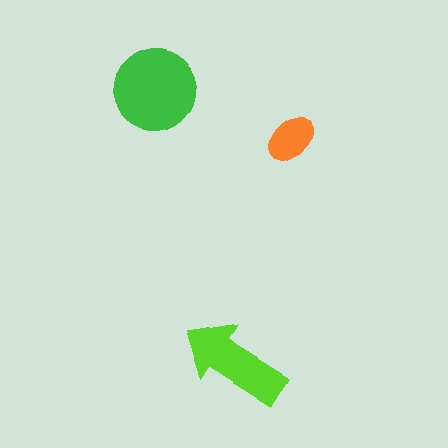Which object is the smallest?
The orange ellipse.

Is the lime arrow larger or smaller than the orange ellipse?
Larger.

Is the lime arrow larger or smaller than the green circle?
Smaller.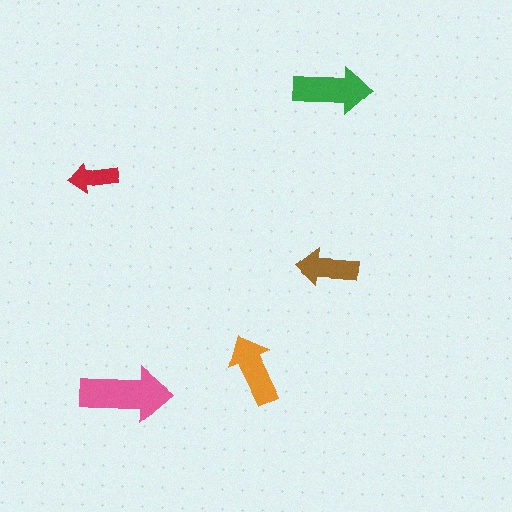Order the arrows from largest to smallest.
the pink one, the green one, the orange one, the brown one, the red one.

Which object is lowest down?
The pink arrow is bottommost.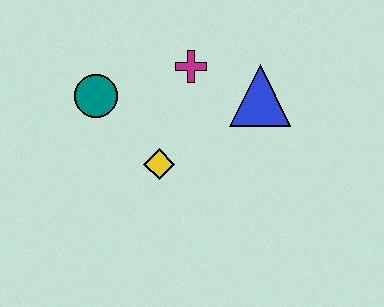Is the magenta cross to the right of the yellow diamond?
Yes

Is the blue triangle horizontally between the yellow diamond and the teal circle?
No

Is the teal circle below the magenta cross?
Yes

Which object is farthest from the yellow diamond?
The blue triangle is farthest from the yellow diamond.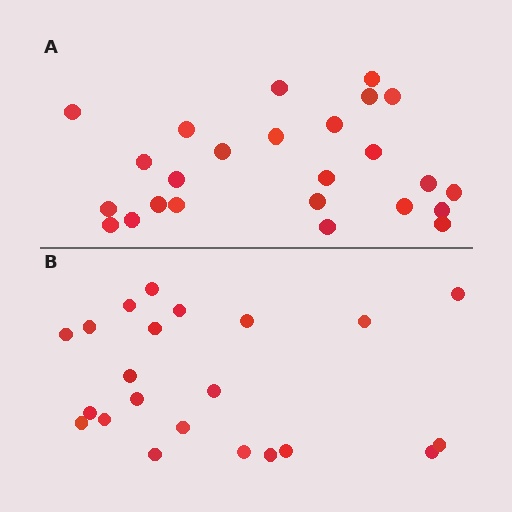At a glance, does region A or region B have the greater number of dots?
Region A (the top region) has more dots.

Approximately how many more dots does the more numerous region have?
Region A has just a few more — roughly 2 or 3 more dots than region B.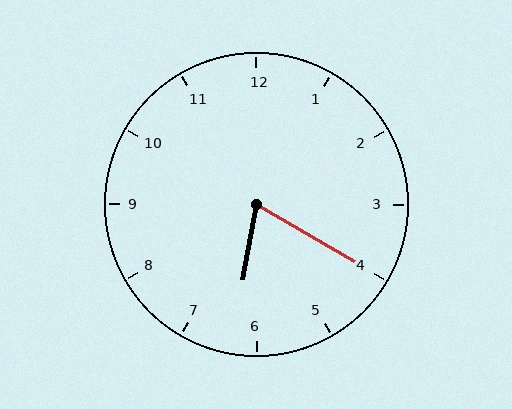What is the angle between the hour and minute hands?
Approximately 70 degrees.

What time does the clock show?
6:20.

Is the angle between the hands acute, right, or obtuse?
It is acute.